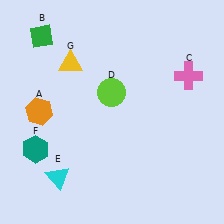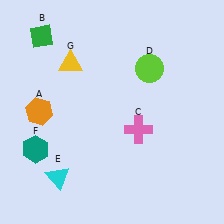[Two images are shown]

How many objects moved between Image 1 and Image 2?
2 objects moved between the two images.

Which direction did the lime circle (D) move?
The lime circle (D) moved right.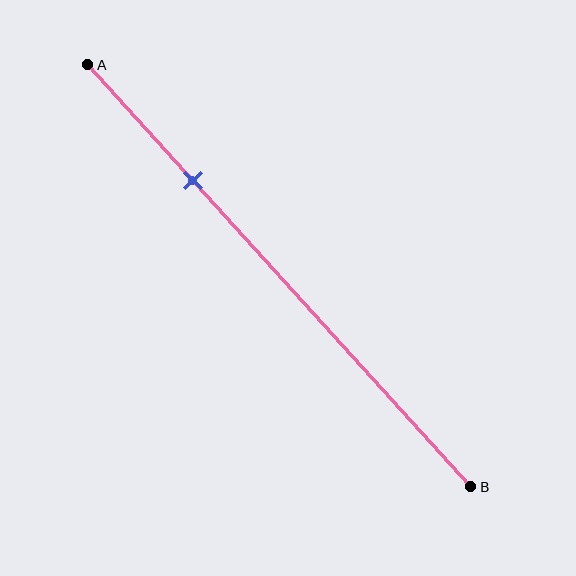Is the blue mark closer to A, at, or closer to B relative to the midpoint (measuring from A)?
The blue mark is closer to point A than the midpoint of segment AB.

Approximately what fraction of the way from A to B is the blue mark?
The blue mark is approximately 25% of the way from A to B.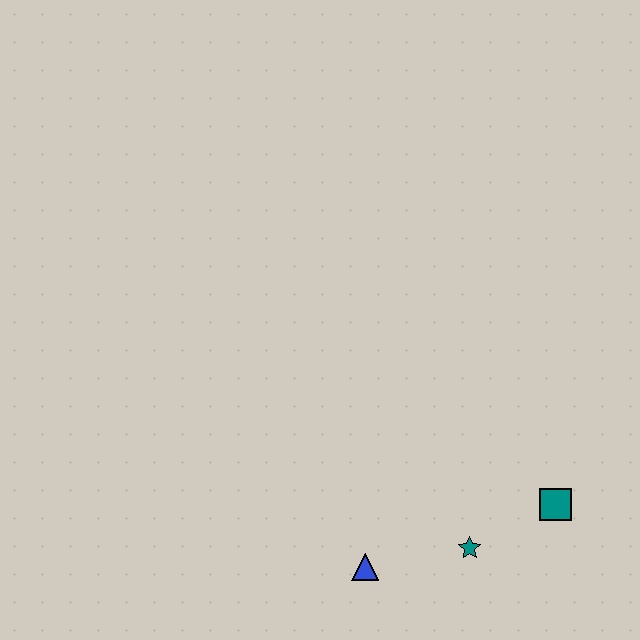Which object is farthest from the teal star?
The blue triangle is farthest from the teal star.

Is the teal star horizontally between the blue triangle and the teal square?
Yes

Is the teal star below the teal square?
Yes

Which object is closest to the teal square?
The teal star is closest to the teal square.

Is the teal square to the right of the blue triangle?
Yes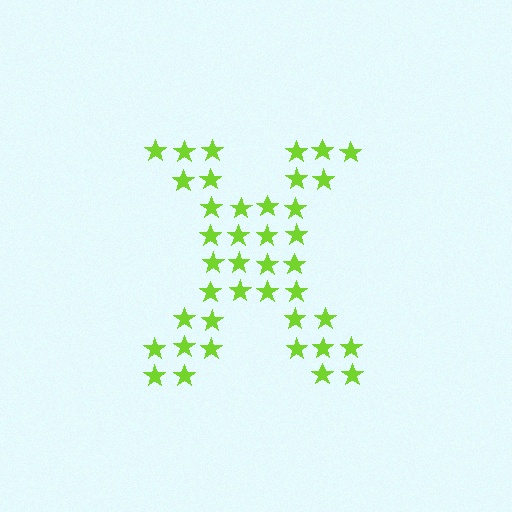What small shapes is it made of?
It is made of small stars.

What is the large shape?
The large shape is the letter X.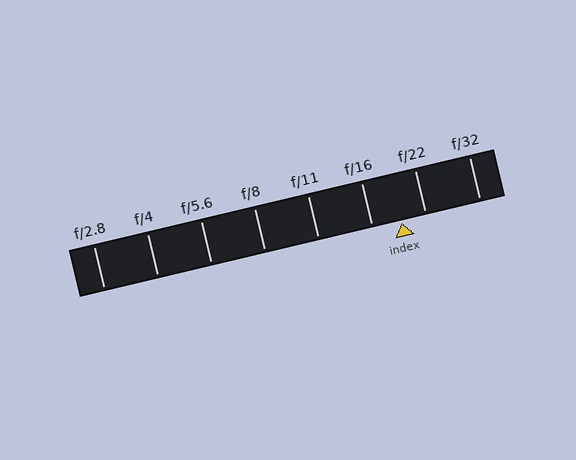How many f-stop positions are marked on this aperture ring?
There are 8 f-stop positions marked.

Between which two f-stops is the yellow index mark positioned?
The index mark is between f/16 and f/22.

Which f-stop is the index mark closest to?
The index mark is closest to f/22.